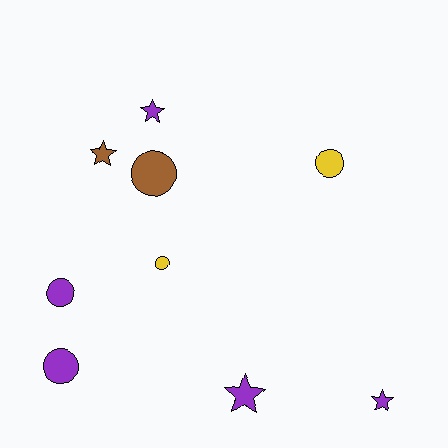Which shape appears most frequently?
Circle, with 5 objects.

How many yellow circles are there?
There are 2 yellow circles.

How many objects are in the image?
There are 9 objects.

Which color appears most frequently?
Purple, with 5 objects.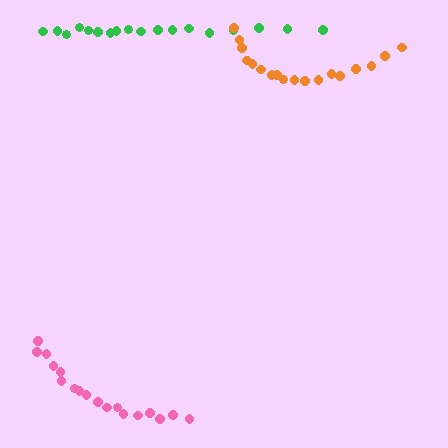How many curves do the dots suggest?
There are 3 distinct paths.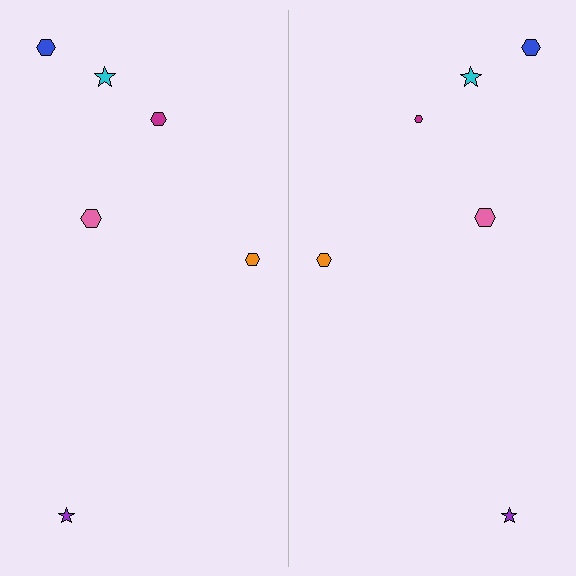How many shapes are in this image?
There are 12 shapes in this image.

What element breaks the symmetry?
The magenta hexagon on the right side has a different size than its mirror counterpart.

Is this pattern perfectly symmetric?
No, the pattern is not perfectly symmetric. The magenta hexagon on the right side has a different size than its mirror counterpart.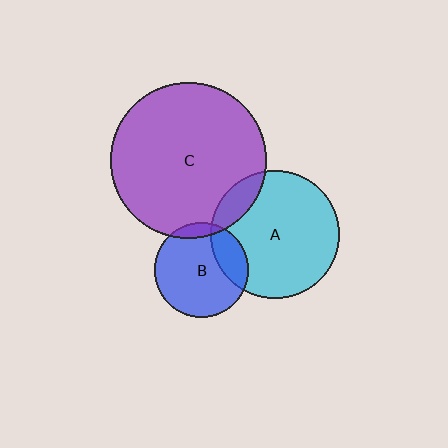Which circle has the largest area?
Circle C (purple).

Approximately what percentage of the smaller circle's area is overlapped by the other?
Approximately 10%.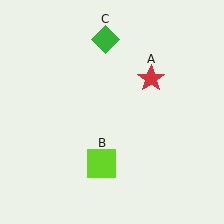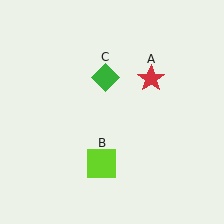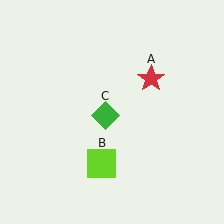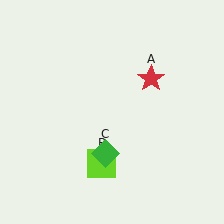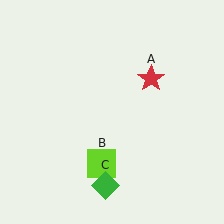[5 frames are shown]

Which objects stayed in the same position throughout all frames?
Red star (object A) and lime square (object B) remained stationary.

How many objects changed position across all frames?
1 object changed position: green diamond (object C).